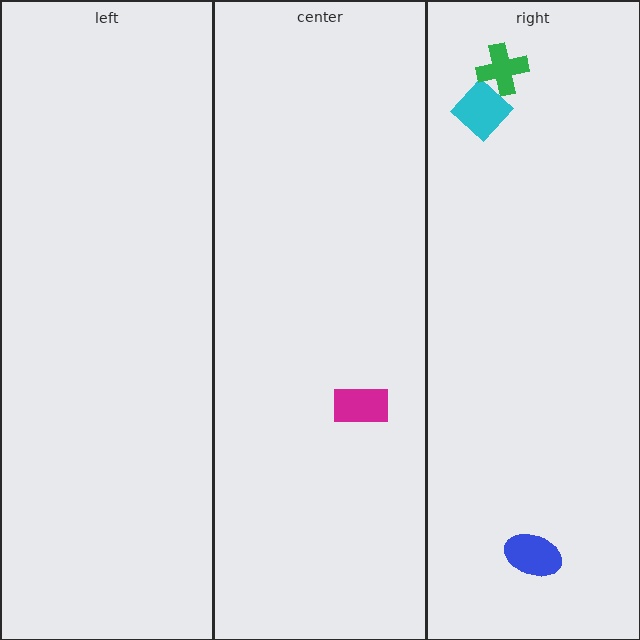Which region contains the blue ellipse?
The right region.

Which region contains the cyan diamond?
The right region.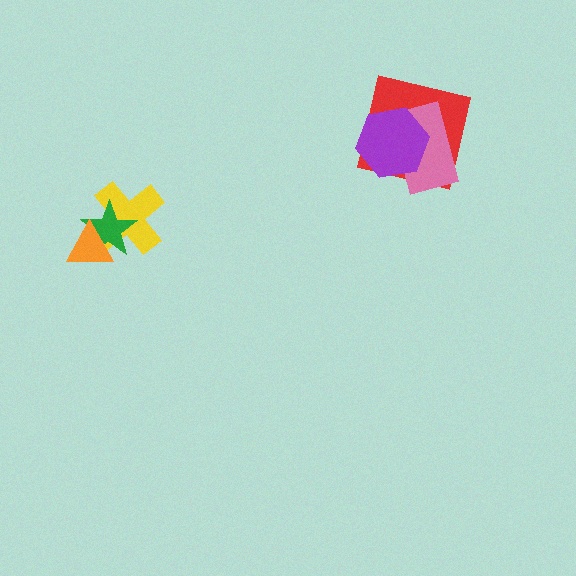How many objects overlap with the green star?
2 objects overlap with the green star.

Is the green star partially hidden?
Yes, it is partially covered by another shape.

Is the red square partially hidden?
Yes, it is partially covered by another shape.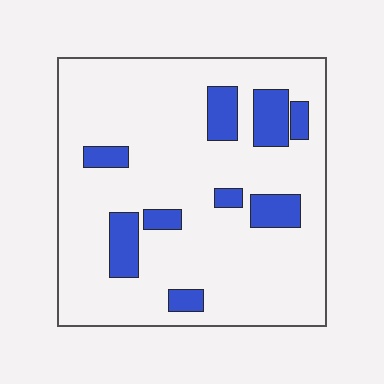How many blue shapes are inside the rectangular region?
9.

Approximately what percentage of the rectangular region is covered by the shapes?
Approximately 15%.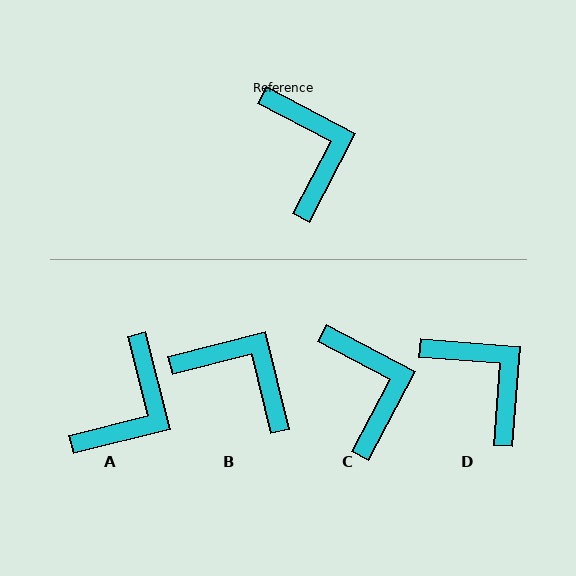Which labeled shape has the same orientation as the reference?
C.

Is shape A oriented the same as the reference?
No, it is off by about 48 degrees.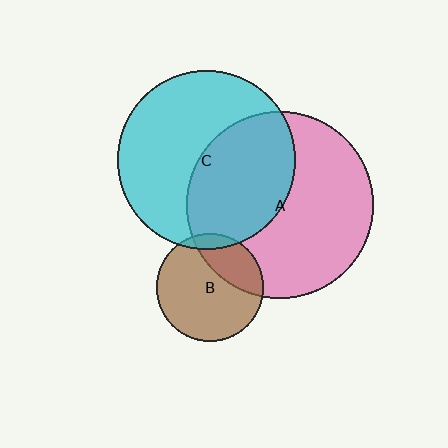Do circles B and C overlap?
Yes.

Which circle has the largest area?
Circle A (pink).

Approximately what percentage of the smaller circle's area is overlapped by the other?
Approximately 5%.